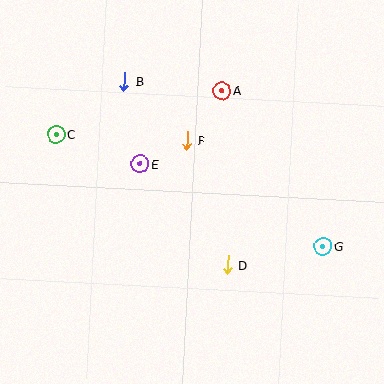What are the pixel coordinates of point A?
Point A is at (222, 91).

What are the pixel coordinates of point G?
Point G is at (323, 246).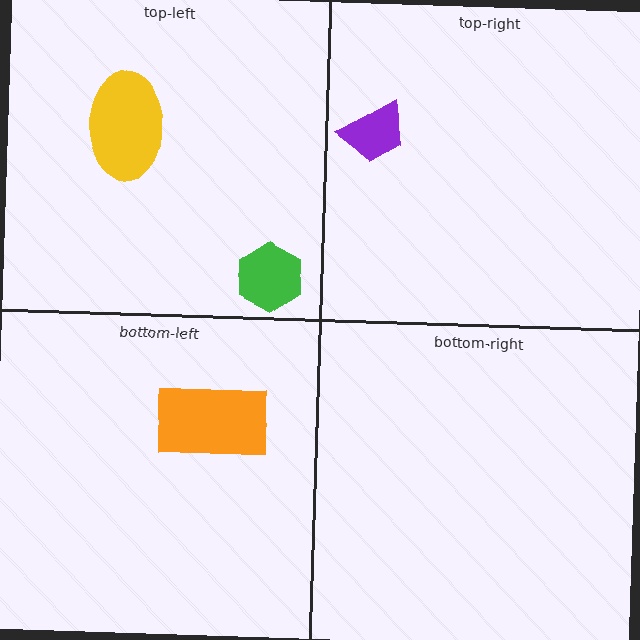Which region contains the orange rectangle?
The bottom-left region.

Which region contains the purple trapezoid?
The top-right region.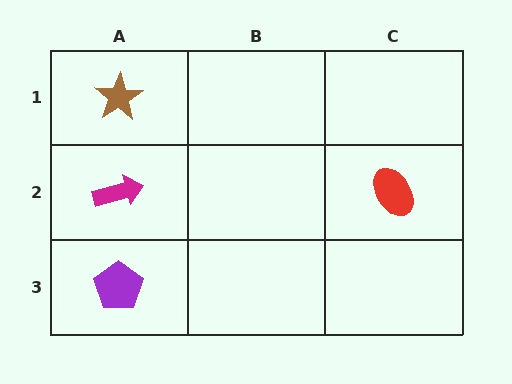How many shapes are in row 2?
2 shapes.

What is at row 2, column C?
A red ellipse.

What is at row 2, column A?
A magenta arrow.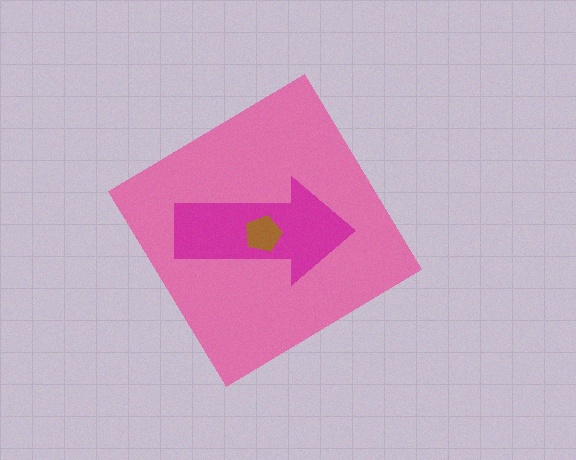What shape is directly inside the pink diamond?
The magenta arrow.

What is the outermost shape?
The pink diamond.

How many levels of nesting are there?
3.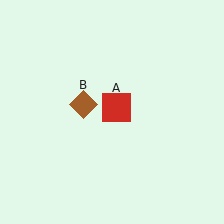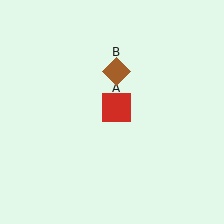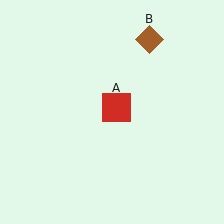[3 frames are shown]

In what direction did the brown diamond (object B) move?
The brown diamond (object B) moved up and to the right.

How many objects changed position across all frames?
1 object changed position: brown diamond (object B).